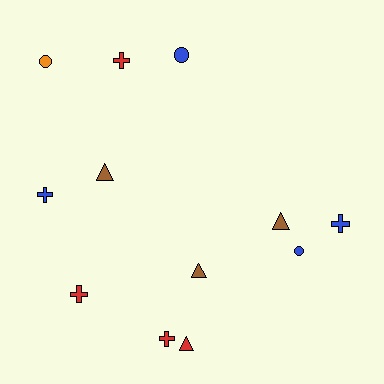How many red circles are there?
There are no red circles.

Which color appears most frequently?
Red, with 4 objects.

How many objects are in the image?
There are 12 objects.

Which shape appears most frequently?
Cross, with 5 objects.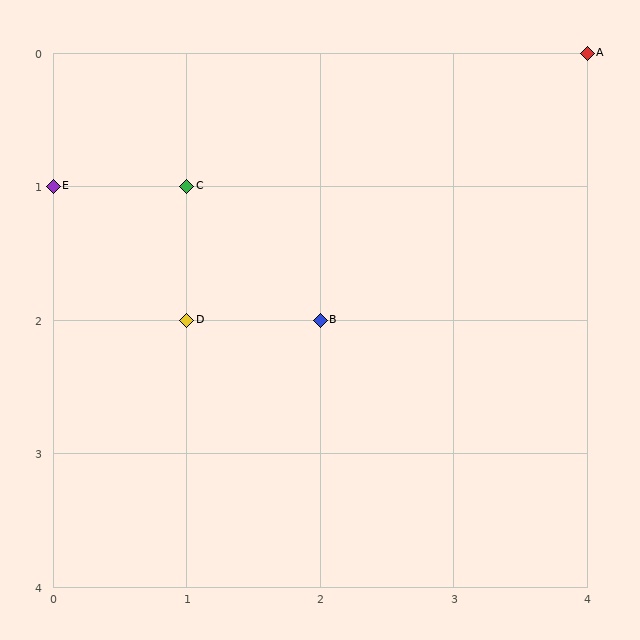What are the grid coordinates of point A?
Point A is at grid coordinates (4, 0).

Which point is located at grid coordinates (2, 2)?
Point B is at (2, 2).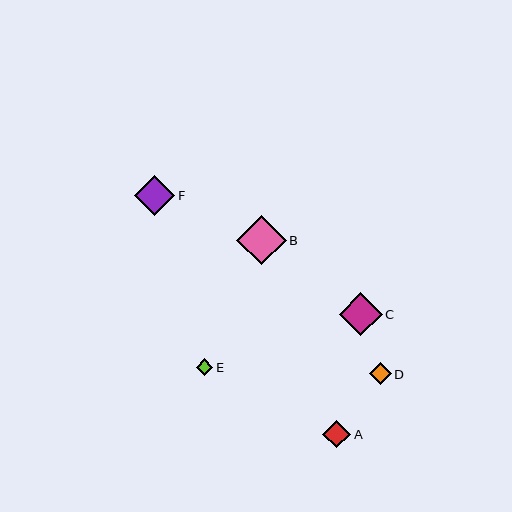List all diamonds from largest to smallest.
From largest to smallest: B, C, F, A, D, E.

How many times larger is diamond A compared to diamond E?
Diamond A is approximately 1.7 times the size of diamond E.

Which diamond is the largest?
Diamond B is the largest with a size of approximately 50 pixels.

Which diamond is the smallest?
Diamond E is the smallest with a size of approximately 17 pixels.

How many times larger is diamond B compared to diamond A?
Diamond B is approximately 1.8 times the size of diamond A.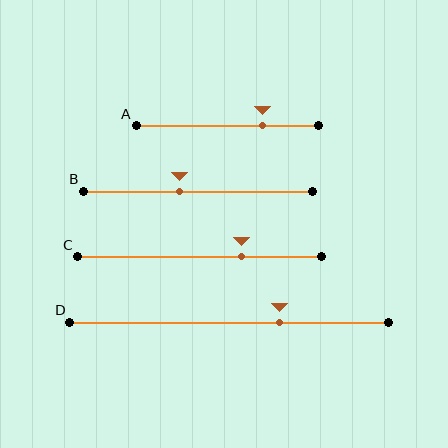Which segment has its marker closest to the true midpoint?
Segment B has its marker closest to the true midpoint.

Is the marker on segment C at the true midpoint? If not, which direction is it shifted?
No, the marker on segment C is shifted to the right by about 17% of the segment length.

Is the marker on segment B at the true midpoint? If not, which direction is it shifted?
No, the marker on segment B is shifted to the left by about 8% of the segment length.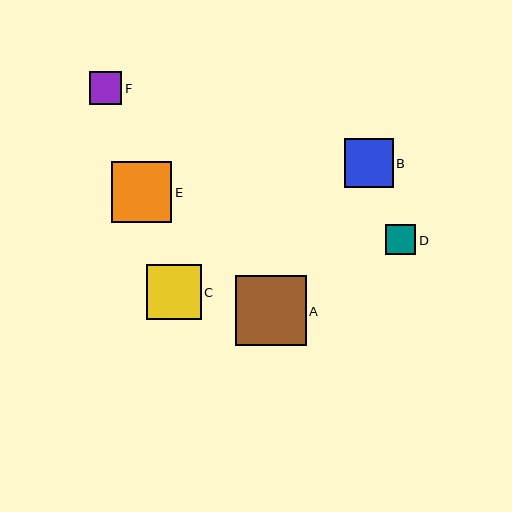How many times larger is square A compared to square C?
Square A is approximately 1.3 times the size of square C.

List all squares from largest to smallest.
From largest to smallest: A, E, C, B, F, D.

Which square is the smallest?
Square D is the smallest with a size of approximately 30 pixels.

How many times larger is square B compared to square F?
Square B is approximately 1.5 times the size of square F.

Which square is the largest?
Square A is the largest with a size of approximately 70 pixels.